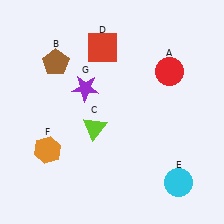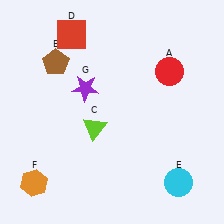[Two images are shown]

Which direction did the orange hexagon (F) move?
The orange hexagon (F) moved down.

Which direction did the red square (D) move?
The red square (D) moved left.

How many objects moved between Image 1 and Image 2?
2 objects moved between the two images.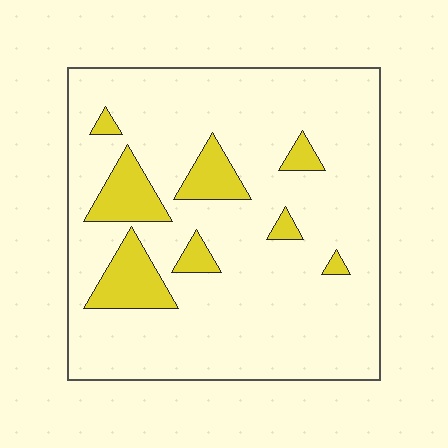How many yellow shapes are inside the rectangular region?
8.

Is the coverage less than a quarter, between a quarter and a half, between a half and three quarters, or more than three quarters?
Less than a quarter.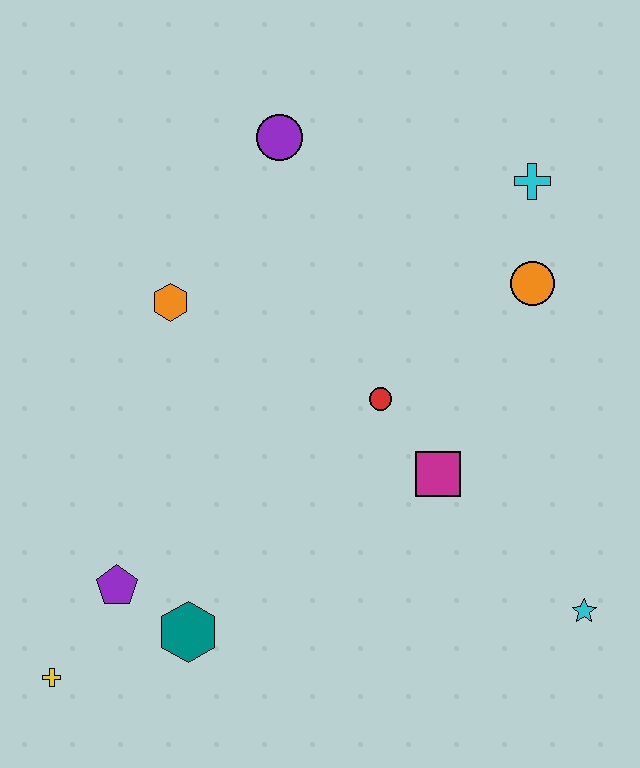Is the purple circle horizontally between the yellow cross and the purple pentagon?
No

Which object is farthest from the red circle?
The yellow cross is farthest from the red circle.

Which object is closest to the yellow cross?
The purple pentagon is closest to the yellow cross.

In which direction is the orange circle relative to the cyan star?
The orange circle is above the cyan star.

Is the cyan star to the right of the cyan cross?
Yes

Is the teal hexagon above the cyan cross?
No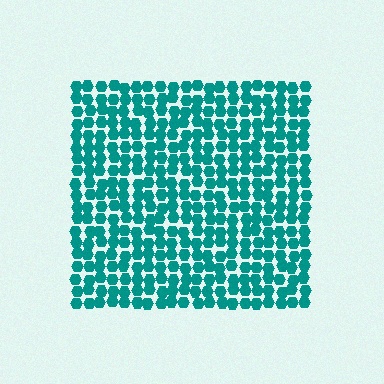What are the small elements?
The small elements are hexagons.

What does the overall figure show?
The overall figure shows a square.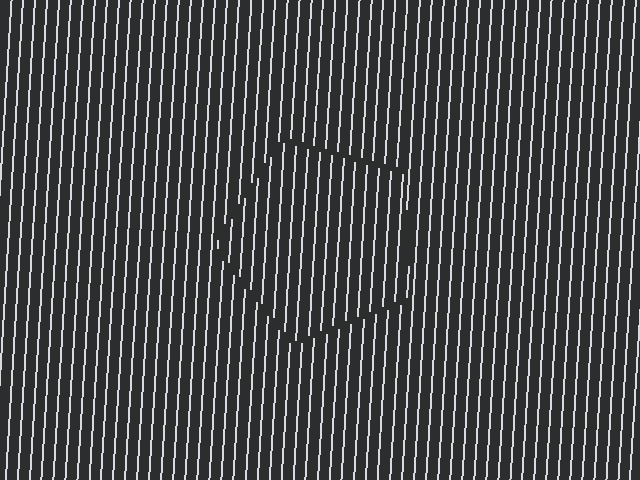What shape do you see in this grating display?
An illusory pentagon. The interior of the shape contains the same grating, shifted by half a period — the contour is defined by the phase discontinuity where line-ends from the inner and outer gratings abut.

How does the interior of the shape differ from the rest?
The interior of the shape contains the same grating, shifted by half a period — the contour is defined by the phase discontinuity where line-ends from the inner and outer gratings abut.